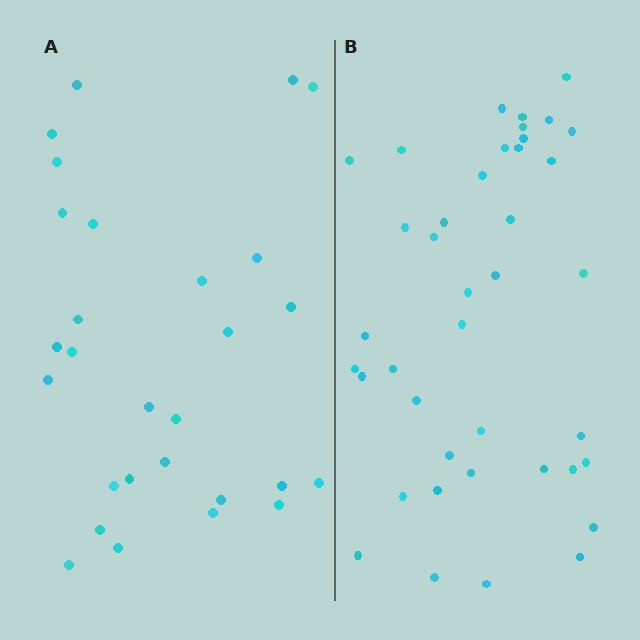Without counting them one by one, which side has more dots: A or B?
Region B (the right region) has more dots.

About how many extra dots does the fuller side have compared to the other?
Region B has roughly 12 or so more dots than region A.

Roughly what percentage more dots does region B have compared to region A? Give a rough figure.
About 45% more.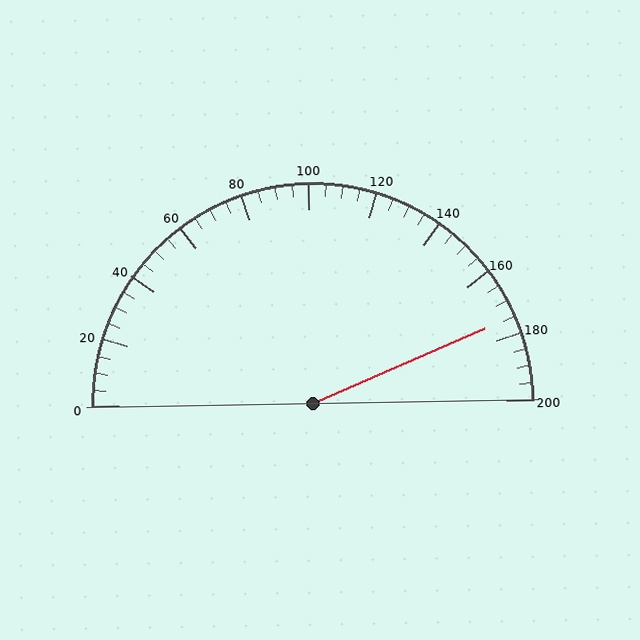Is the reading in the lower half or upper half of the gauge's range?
The reading is in the upper half of the range (0 to 200).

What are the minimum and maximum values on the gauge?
The gauge ranges from 0 to 200.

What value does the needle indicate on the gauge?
The needle indicates approximately 175.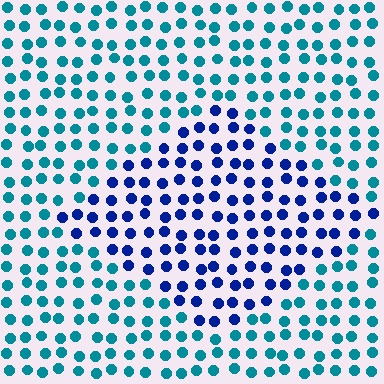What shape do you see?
I see a diamond.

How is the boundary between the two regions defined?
The boundary is defined purely by a slight shift in hue (about 44 degrees). Spacing, size, and orientation are identical on both sides.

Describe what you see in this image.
The image is filled with small teal elements in a uniform arrangement. A diamond-shaped region is visible where the elements are tinted to a slightly different hue, forming a subtle color boundary.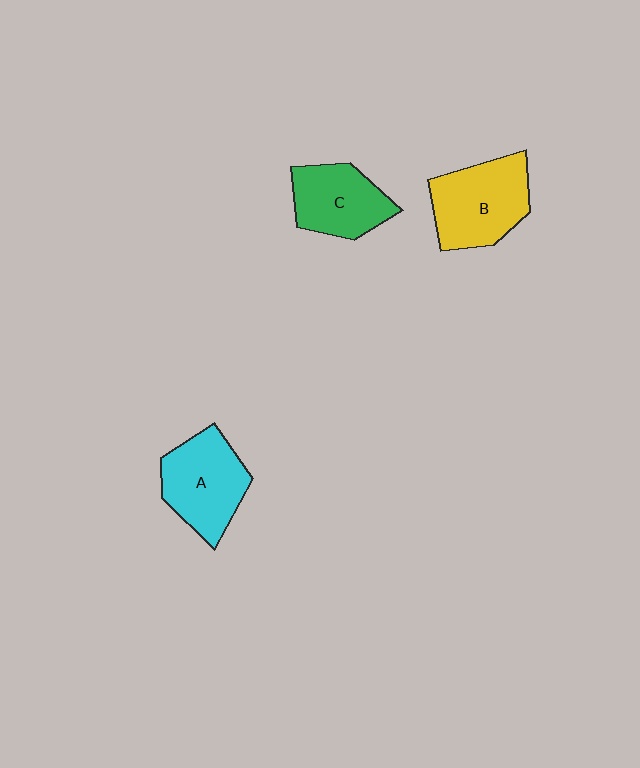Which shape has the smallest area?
Shape C (green).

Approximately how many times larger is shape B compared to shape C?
Approximately 1.2 times.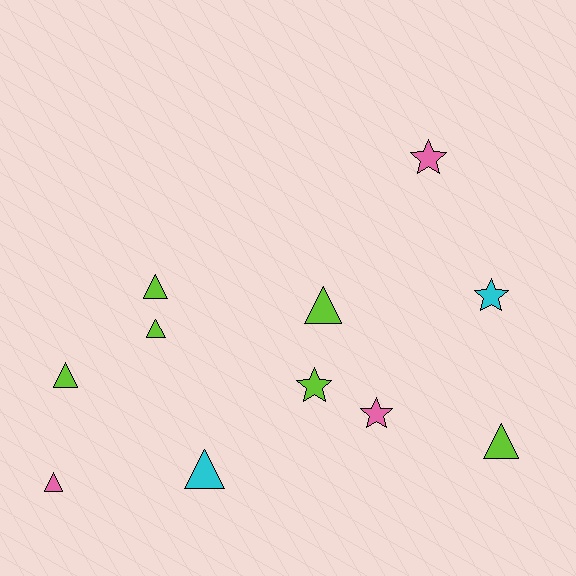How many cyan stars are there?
There is 1 cyan star.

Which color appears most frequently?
Lime, with 6 objects.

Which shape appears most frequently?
Triangle, with 7 objects.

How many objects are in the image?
There are 11 objects.